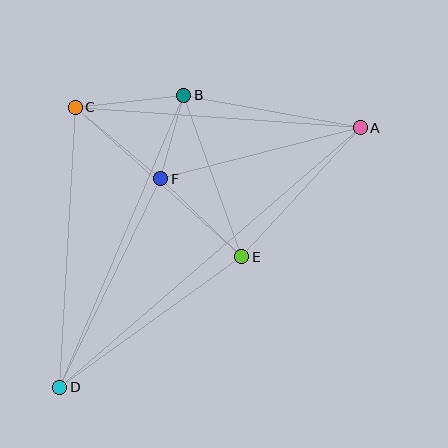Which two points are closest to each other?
Points B and F are closest to each other.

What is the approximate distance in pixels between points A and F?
The distance between A and F is approximately 206 pixels.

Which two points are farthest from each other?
Points A and D are farthest from each other.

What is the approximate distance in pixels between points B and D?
The distance between B and D is approximately 317 pixels.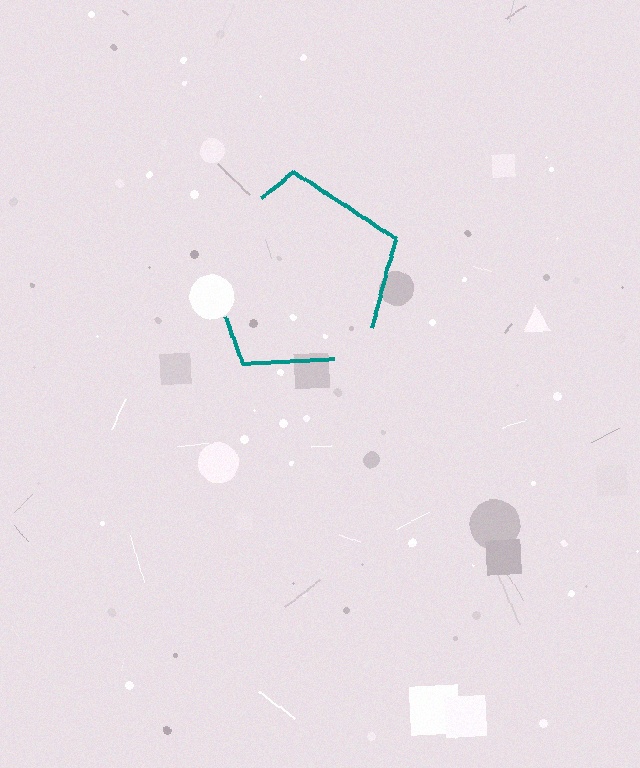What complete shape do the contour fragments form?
The contour fragments form a pentagon.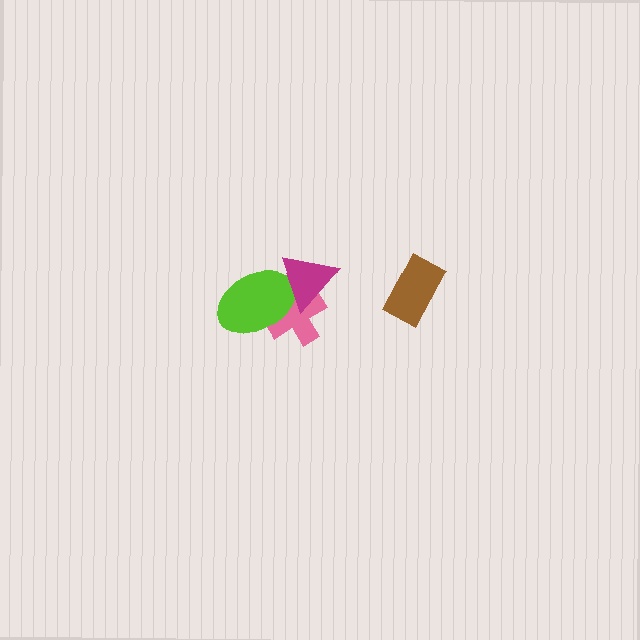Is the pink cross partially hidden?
Yes, it is partially covered by another shape.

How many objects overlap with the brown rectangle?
0 objects overlap with the brown rectangle.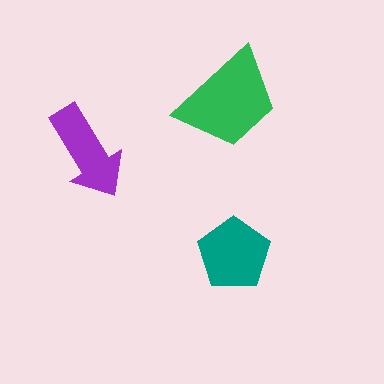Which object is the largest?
The green trapezoid.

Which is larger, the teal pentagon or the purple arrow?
The teal pentagon.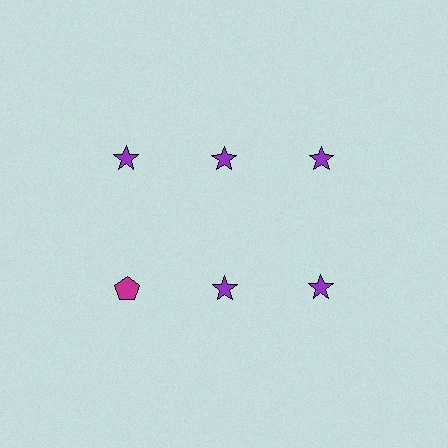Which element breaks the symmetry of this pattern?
The magenta pentagon in the second row, leftmost column breaks the symmetry. All other shapes are purple stars.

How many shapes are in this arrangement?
There are 6 shapes arranged in a grid pattern.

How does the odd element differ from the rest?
It differs in both color (magenta instead of purple) and shape (pentagon instead of star).